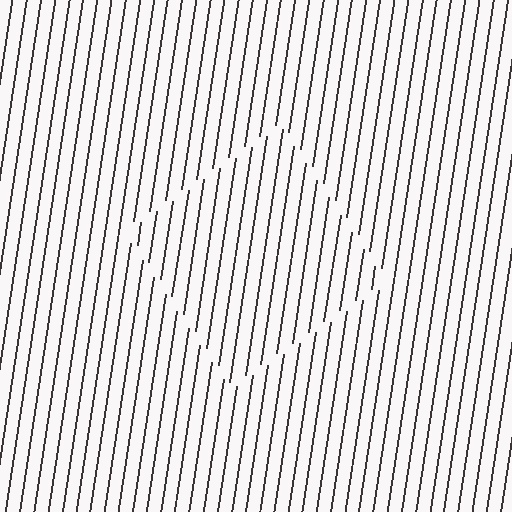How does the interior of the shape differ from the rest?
The interior of the shape contains the same grating, shifted by half a period — the contour is defined by the phase discontinuity where line-ends from the inner and outer gratings abut.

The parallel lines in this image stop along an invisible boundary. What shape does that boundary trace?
An illusory square. The interior of the shape contains the same grating, shifted by half a period — the contour is defined by the phase discontinuity where line-ends from the inner and outer gratings abut.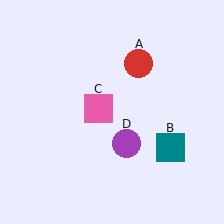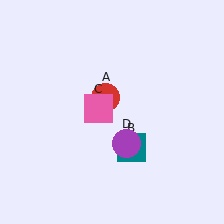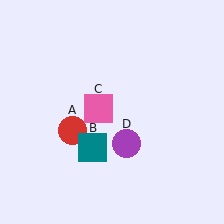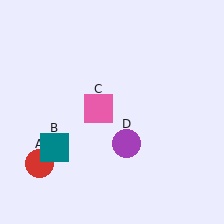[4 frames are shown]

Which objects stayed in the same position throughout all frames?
Pink square (object C) and purple circle (object D) remained stationary.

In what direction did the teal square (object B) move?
The teal square (object B) moved left.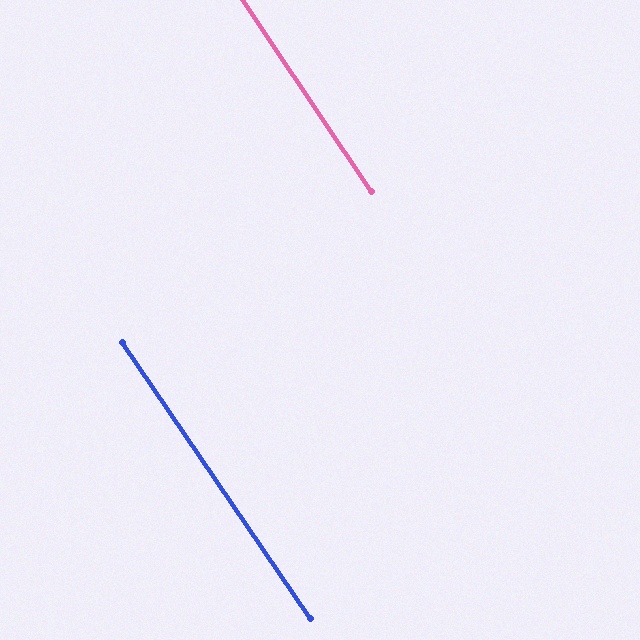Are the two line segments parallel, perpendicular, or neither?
Parallel — their directions differ by only 0.2°.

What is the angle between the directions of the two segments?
Approximately 0 degrees.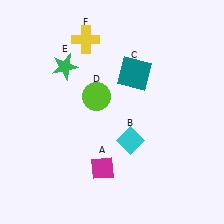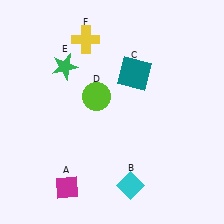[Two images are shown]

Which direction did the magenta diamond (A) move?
The magenta diamond (A) moved left.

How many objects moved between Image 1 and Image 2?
2 objects moved between the two images.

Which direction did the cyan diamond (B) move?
The cyan diamond (B) moved down.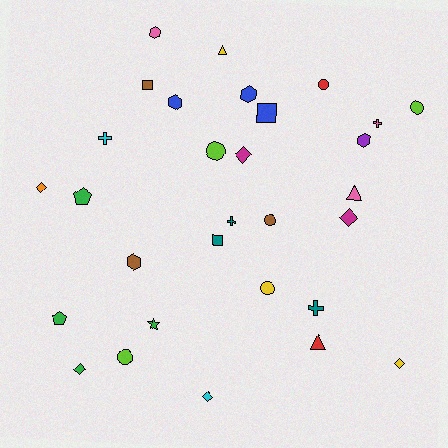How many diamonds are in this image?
There are 6 diamonds.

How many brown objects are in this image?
There are 3 brown objects.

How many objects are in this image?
There are 30 objects.